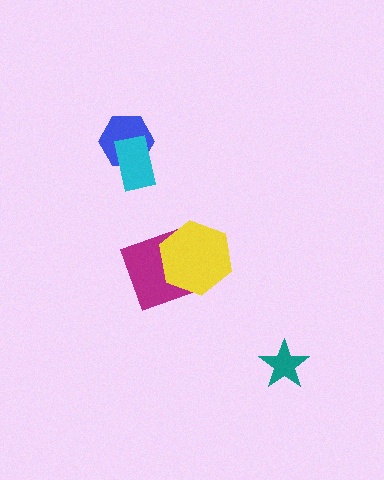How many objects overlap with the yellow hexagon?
1 object overlaps with the yellow hexagon.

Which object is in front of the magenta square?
The yellow hexagon is in front of the magenta square.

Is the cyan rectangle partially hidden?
No, no other shape covers it.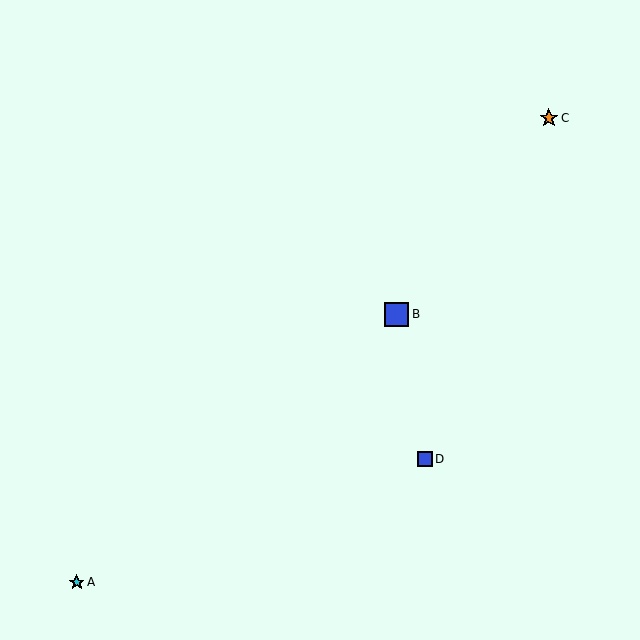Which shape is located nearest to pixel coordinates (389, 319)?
The blue square (labeled B) at (397, 314) is nearest to that location.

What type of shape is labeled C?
Shape C is an orange star.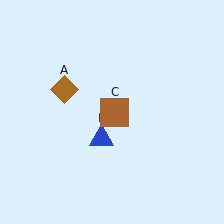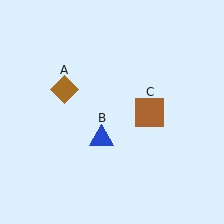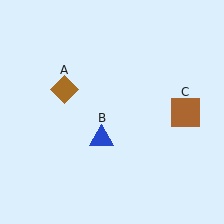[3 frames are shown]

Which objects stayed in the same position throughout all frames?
Brown diamond (object A) and blue triangle (object B) remained stationary.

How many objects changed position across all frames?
1 object changed position: brown square (object C).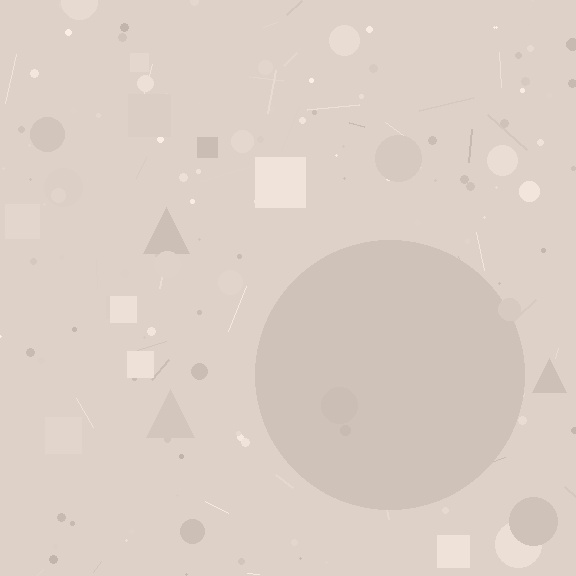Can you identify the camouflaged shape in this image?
The camouflaged shape is a circle.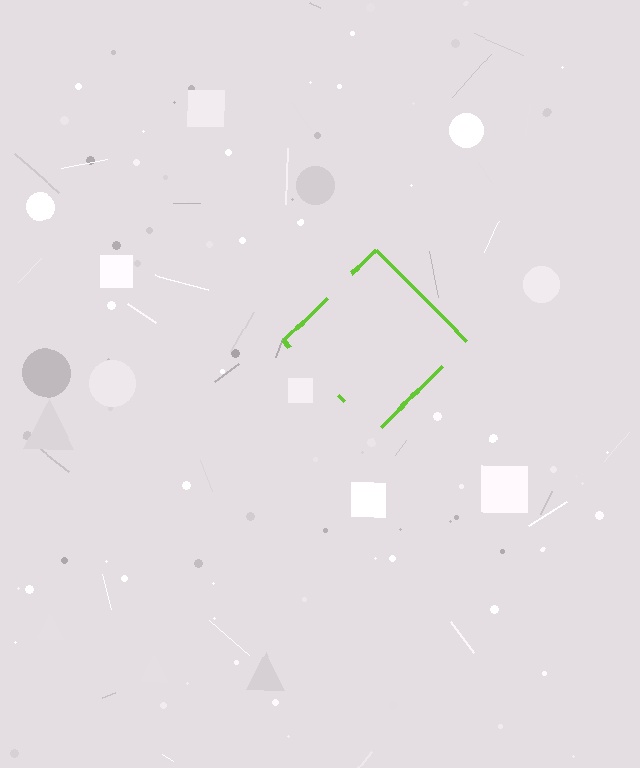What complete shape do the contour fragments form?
The contour fragments form a diamond.